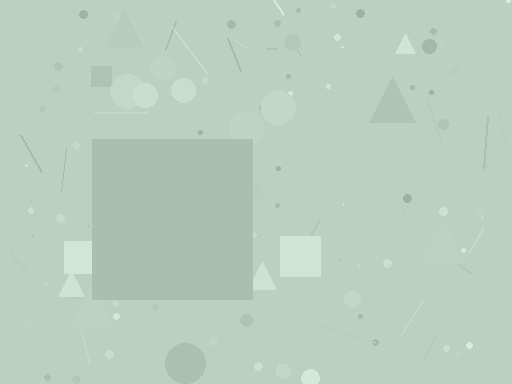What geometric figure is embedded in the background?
A square is embedded in the background.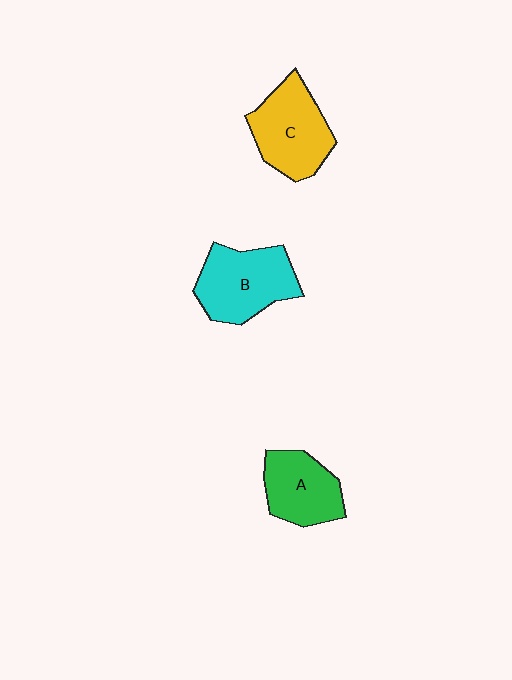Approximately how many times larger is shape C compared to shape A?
Approximately 1.2 times.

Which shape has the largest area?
Shape B (cyan).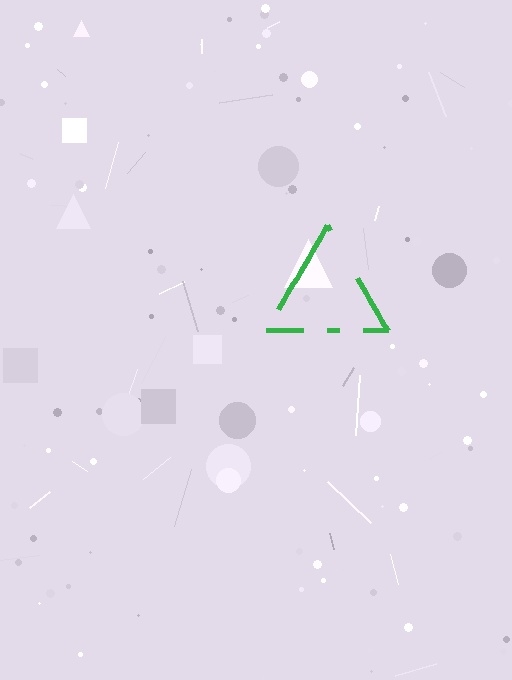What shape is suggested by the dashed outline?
The dashed outline suggests a triangle.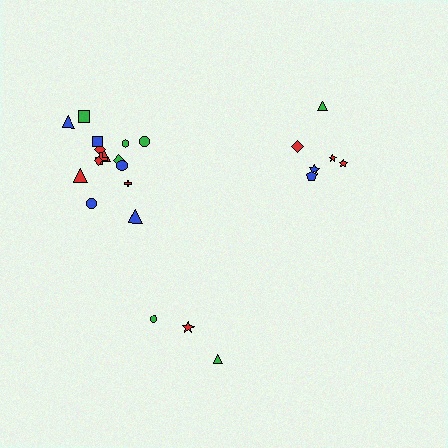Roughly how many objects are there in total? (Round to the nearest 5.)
Roughly 25 objects in total.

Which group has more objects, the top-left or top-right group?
The top-left group.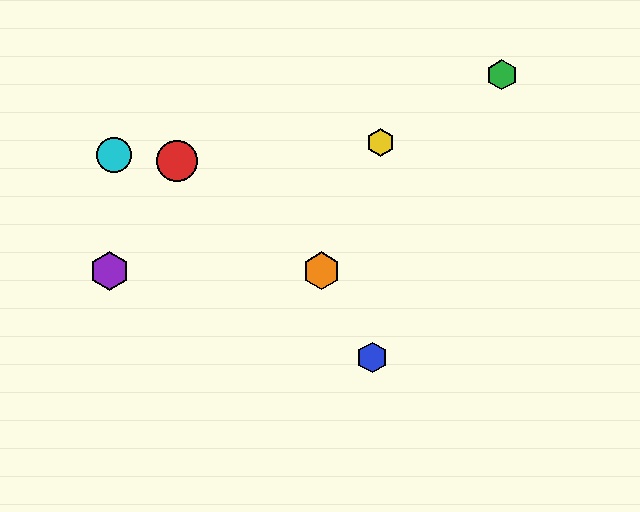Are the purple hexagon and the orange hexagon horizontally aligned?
Yes, both are at y≈271.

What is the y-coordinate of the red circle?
The red circle is at y≈161.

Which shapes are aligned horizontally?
The purple hexagon, the orange hexagon are aligned horizontally.